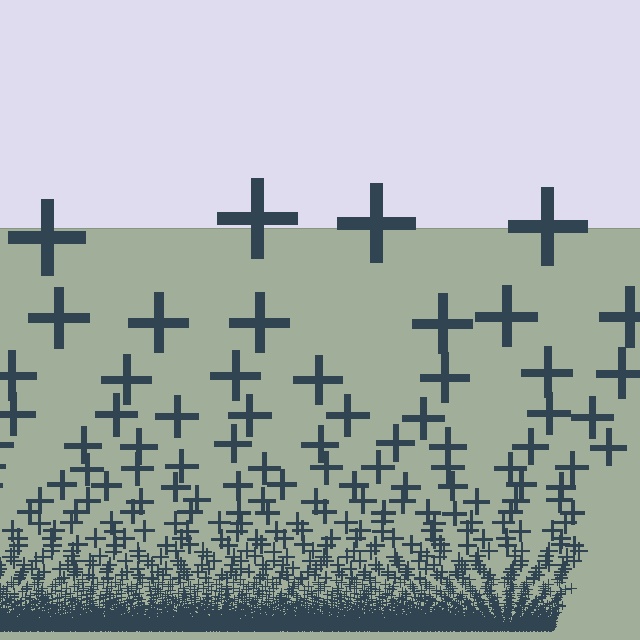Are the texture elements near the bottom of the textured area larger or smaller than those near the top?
Smaller. The gradient is inverted — elements near the bottom are smaller and denser.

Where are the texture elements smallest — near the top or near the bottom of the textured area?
Near the bottom.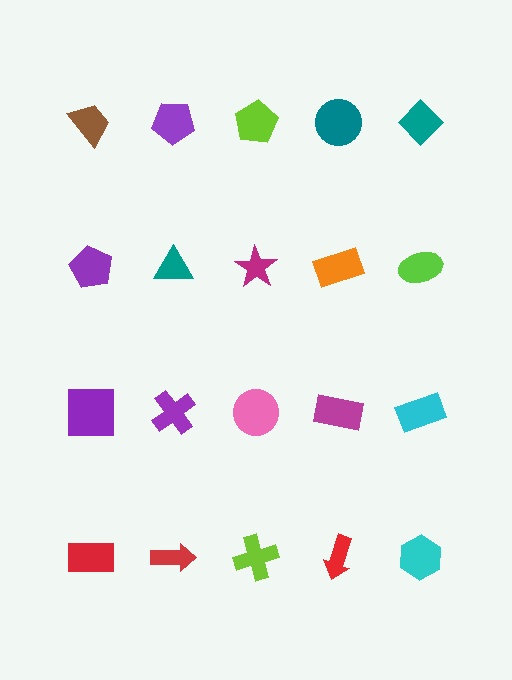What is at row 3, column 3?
A pink circle.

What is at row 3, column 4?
A magenta rectangle.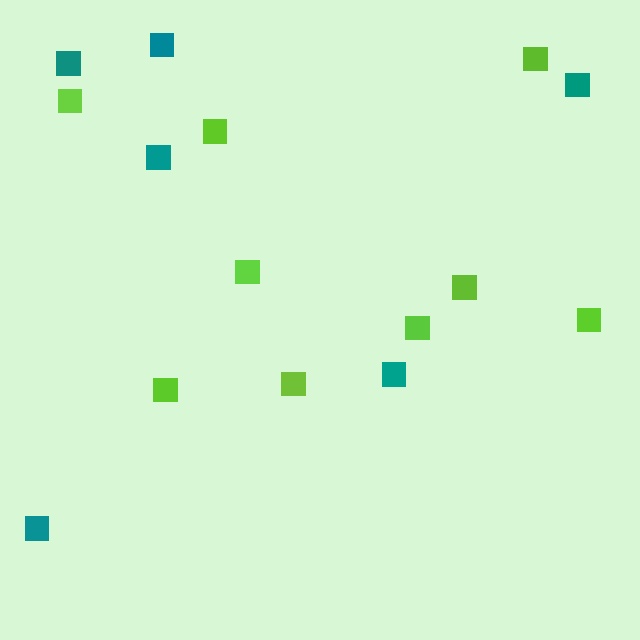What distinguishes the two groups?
There are 2 groups: one group of teal squares (6) and one group of lime squares (9).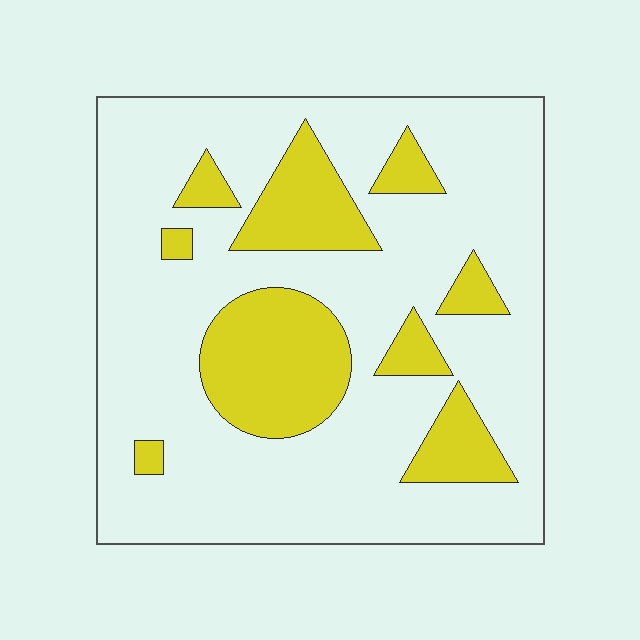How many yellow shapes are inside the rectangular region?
9.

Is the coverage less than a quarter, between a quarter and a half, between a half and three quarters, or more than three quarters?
Less than a quarter.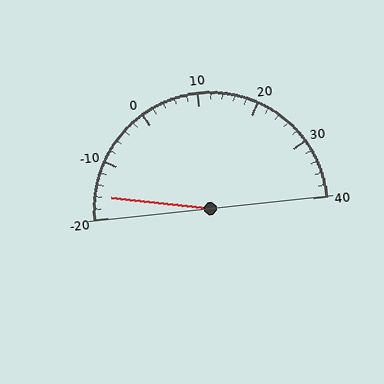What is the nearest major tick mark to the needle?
The nearest major tick mark is -20.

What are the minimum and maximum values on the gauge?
The gauge ranges from -20 to 40.